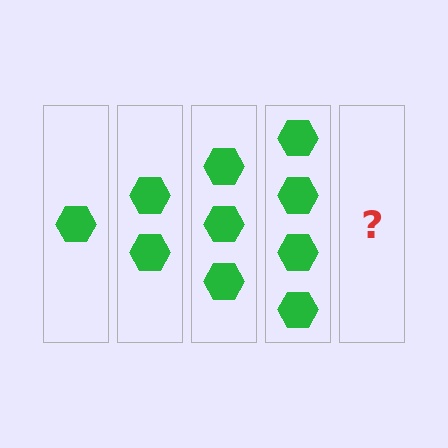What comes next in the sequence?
The next element should be 5 hexagons.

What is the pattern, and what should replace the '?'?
The pattern is that each step adds one more hexagon. The '?' should be 5 hexagons.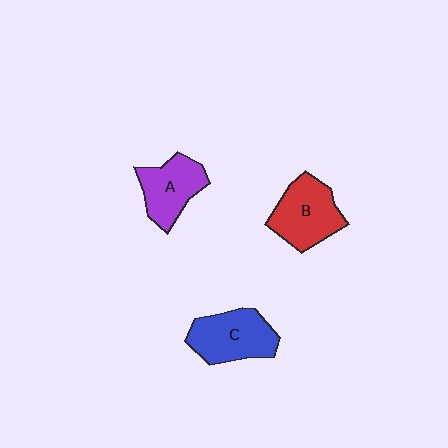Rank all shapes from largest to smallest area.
From largest to smallest: C (blue), B (red), A (purple).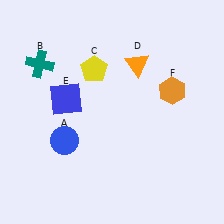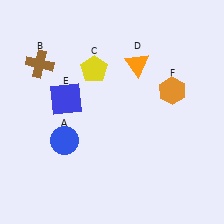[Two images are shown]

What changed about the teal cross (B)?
In Image 1, B is teal. In Image 2, it changed to brown.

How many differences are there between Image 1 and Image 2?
There is 1 difference between the two images.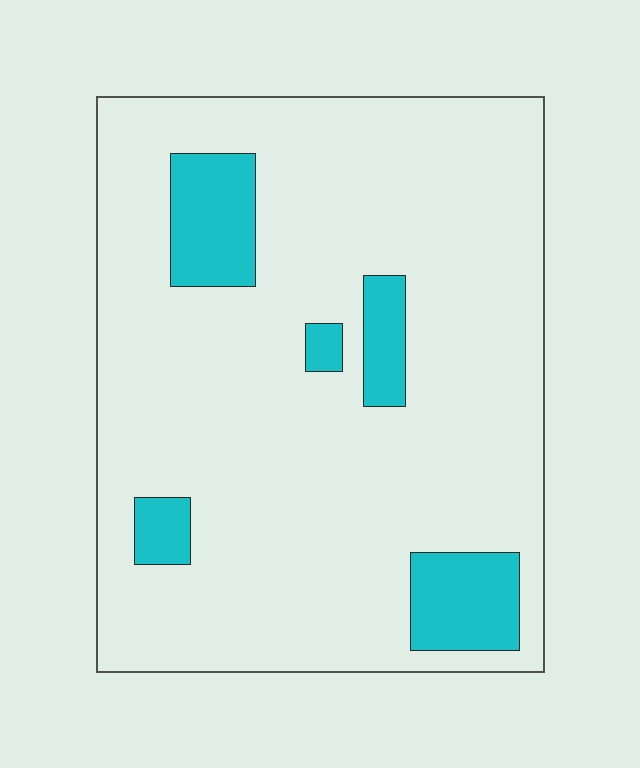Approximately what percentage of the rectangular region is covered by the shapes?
Approximately 15%.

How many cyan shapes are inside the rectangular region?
5.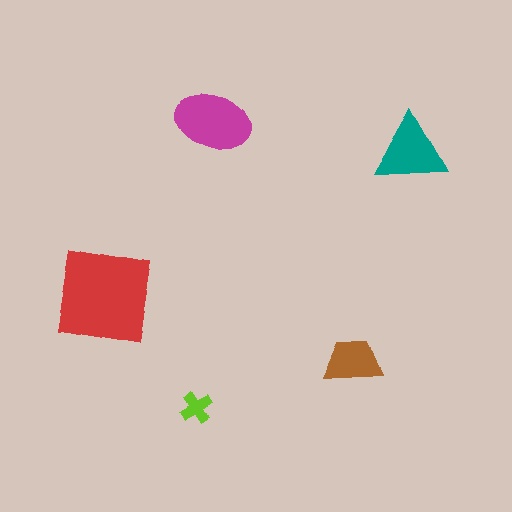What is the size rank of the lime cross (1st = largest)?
5th.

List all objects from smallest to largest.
The lime cross, the brown trapezoid, the teal triangle, the magenta ellipse, the red square.